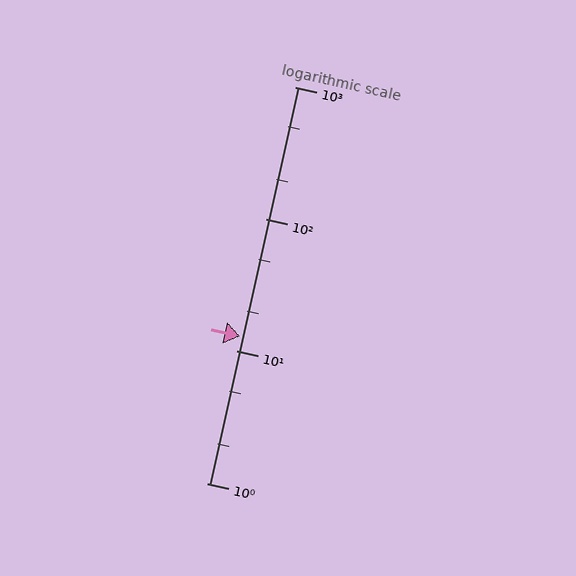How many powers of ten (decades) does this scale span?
The scale spans 3 decades, from 1 to 1000.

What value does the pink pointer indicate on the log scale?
The pointer indicates approximately 13.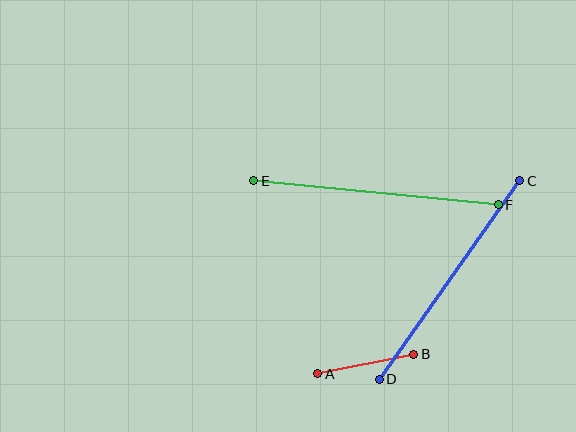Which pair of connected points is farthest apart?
Points E and F are farthest apart.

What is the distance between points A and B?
The distance is approximately 98 pixels.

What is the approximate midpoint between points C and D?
The midpoint is at approximately (449, 280) pixels.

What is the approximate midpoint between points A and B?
The midpoint is at approximately (366, 364) pixels.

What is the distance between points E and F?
The distance is approximately 246 pixels.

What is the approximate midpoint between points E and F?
The midpoint is at approximately (376, 193) pixels.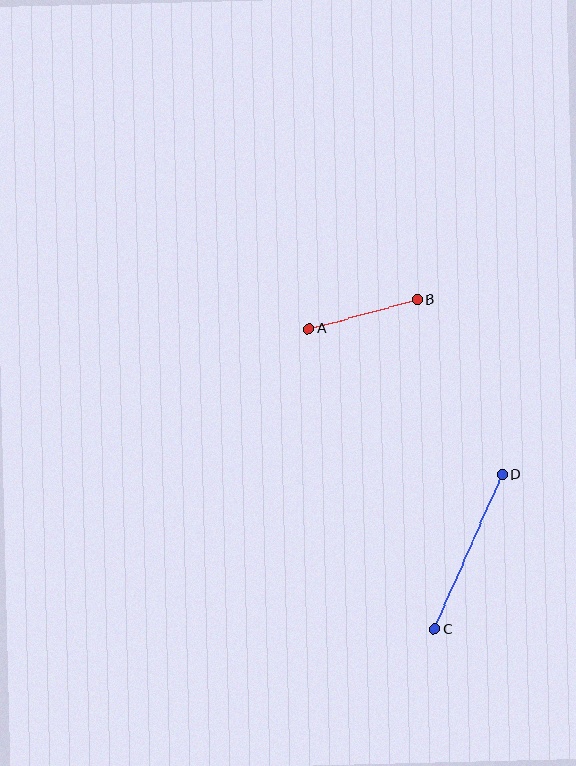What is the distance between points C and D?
The distance is approximately 169 pixels.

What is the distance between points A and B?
The distance is approximately 112 pixels.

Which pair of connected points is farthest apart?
Points C and D are farthest apart.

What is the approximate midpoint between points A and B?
The midpoint is at approximately (363, 314) pixels.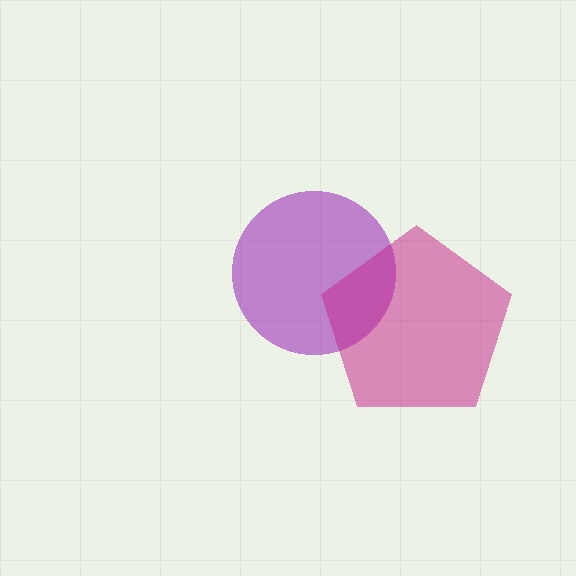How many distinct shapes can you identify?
There are 2 distinct shapes: a purple circle, a magenta pentagon.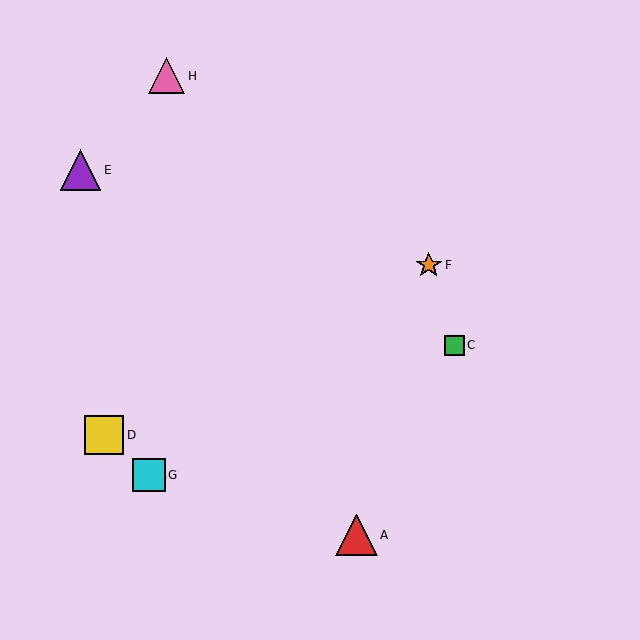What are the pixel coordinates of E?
Object E is at (81, 170).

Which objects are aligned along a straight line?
Objects B, C, G are aligned along a straight line.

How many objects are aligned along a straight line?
3 objects (B, C, G) are aligned along a straight line.